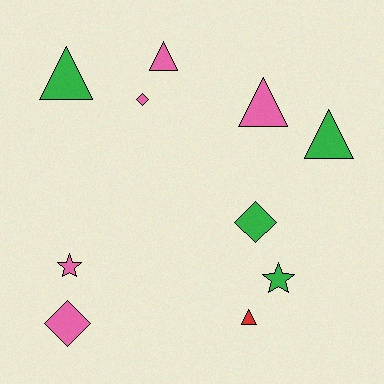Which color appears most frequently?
Pink, with 5 objects.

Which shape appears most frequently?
Triangle, with 5 objects.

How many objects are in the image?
There are 10 objects.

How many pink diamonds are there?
There are 2 pink diamonds.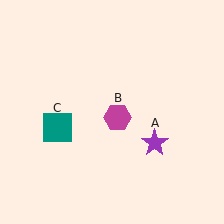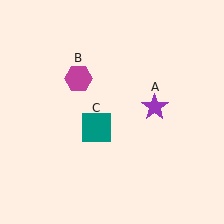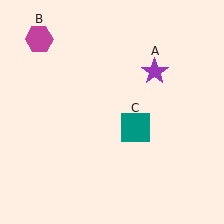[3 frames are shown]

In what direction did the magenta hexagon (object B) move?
The magenta hexagon (object B) moved up and to the left.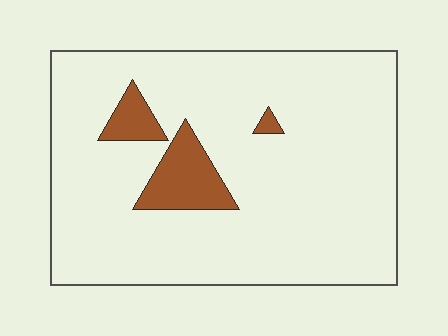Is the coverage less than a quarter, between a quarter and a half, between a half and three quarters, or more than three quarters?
Less than a quarter.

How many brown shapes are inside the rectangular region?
3.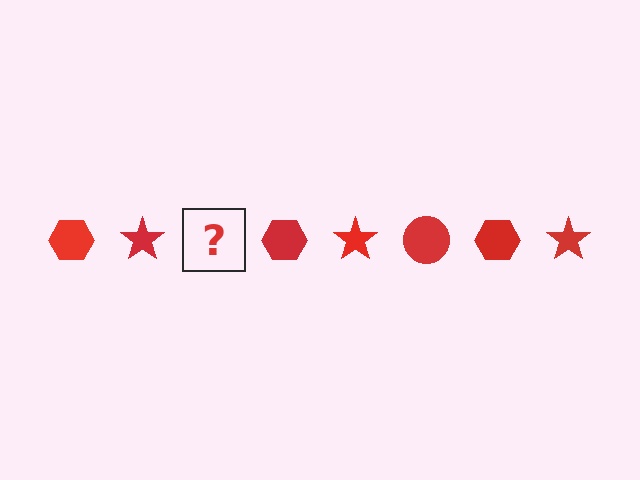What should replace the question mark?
The question mark should be replaced with a red circle.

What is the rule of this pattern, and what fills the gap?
The rule is that the pattern cycles through hexagon, star, circle shapes in red. The gap should be filled with a red circle.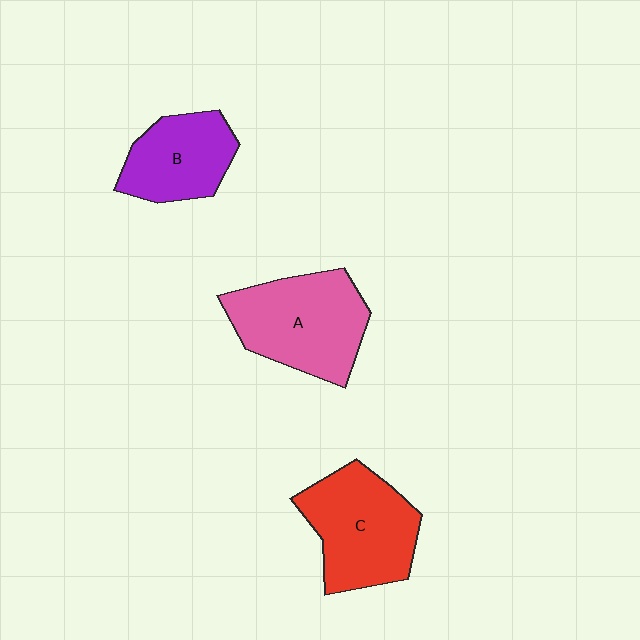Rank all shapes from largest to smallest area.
From largest to smallest: A (pink), C (red), B (purple).